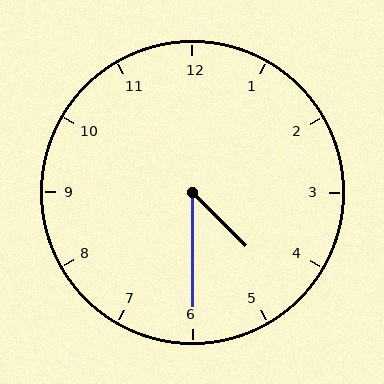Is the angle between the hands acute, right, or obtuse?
It is acute.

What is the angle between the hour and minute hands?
Approximately 45 degrees.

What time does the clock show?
4:30.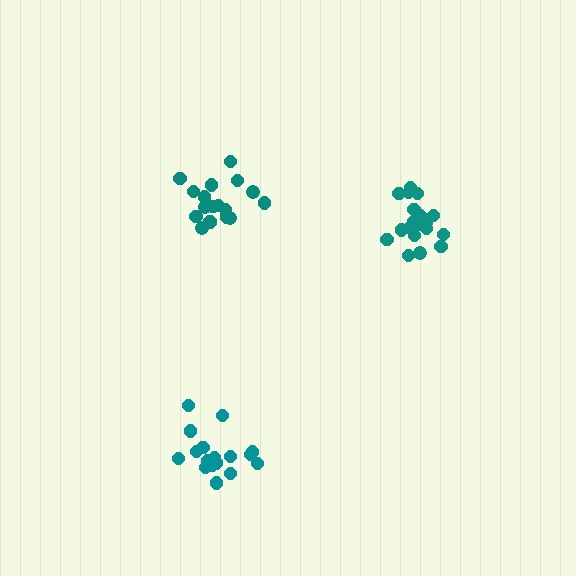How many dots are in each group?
Group 1: 19 dots, Group 2: 18 dots, Group 3: 20 dots (57 total).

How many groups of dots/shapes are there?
There are 3 groups.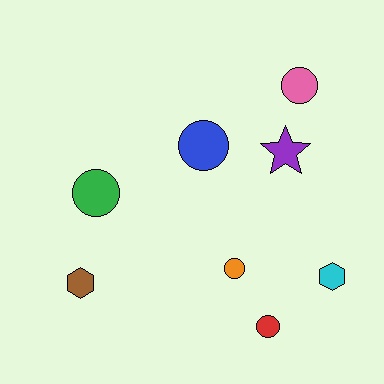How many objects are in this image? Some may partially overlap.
There are 8 objects.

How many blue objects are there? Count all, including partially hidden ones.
There is 1 blue object.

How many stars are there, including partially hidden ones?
There is 1 star.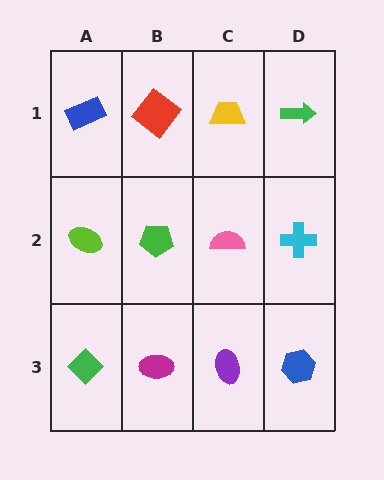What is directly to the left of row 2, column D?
A pink semicircle.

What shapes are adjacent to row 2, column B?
A red diamond (row 1, column B), a magenta ellipse (row 3, column B), a lime ellipse (row 2, column A), a pink semicircle (row 2, column C).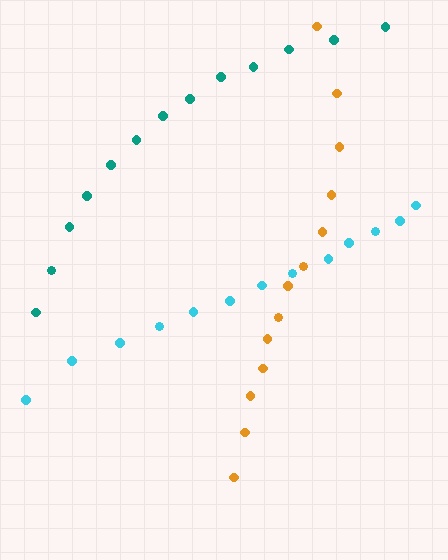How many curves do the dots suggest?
There are 3 distinct paths.